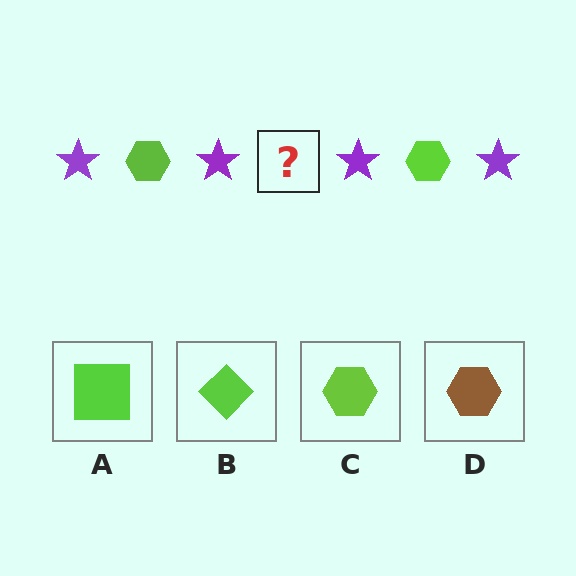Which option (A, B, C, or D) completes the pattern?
C.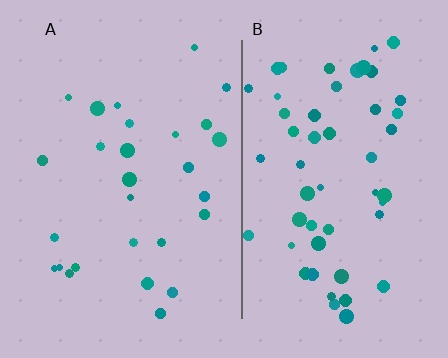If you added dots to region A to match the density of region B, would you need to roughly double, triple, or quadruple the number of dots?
Approximately double.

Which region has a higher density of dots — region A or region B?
B (the right).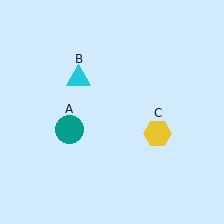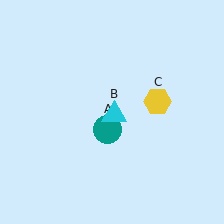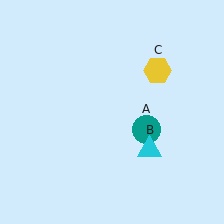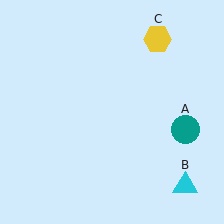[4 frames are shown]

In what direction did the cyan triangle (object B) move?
The cyan triangle (object B) moved down and to the right.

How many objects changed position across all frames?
3 objects changed position: teal circle (object A), cyan triangle (object B), yellow hexagon (object C).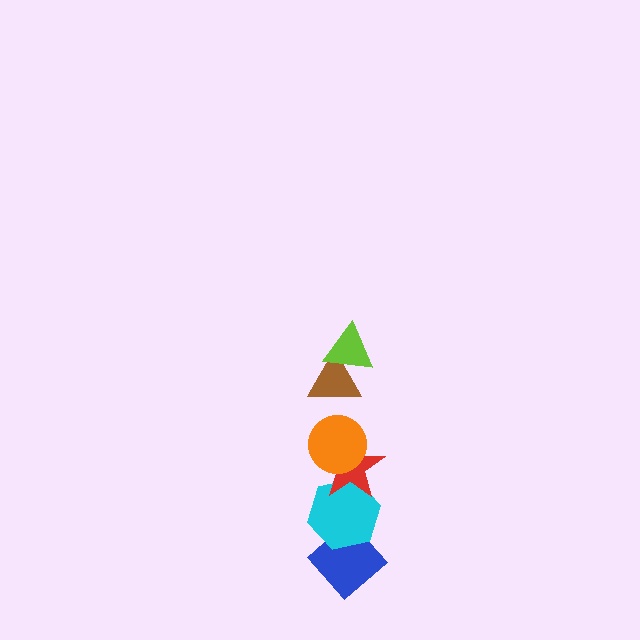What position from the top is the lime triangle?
The lime triangle is 1st from the top.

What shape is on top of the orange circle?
The brown triangle is on top of the orange circle.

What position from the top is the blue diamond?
The blue diamond is 6th from the top.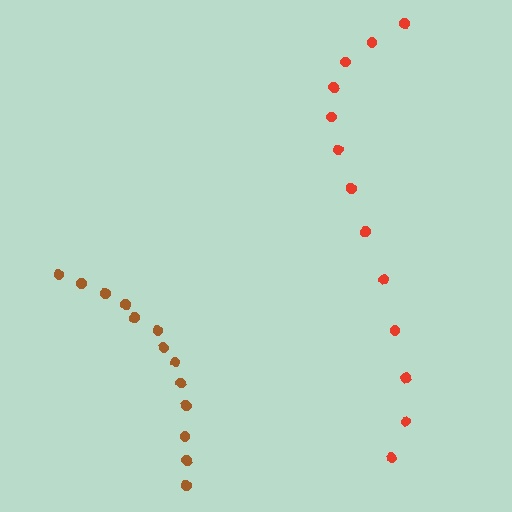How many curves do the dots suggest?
There are 2 distinct paths.